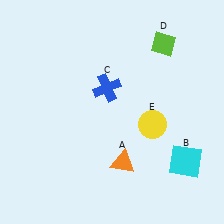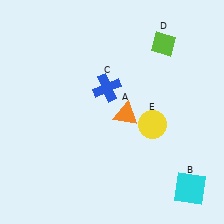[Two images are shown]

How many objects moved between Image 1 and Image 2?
2 objects moved between the two images.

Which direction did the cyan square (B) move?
The cyan square (B) moved down.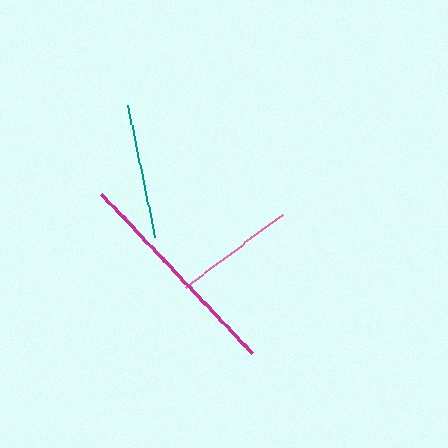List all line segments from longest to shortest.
From longest to shortest: magenta, teal, pink.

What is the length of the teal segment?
The teal segment is approximately 134 pixels long.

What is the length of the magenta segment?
The magenta segment is approximately 219 pixels long.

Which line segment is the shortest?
The pink line is the shortest at approximately 122 pixels.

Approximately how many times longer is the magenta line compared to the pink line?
The magenta line is approximately 1.8 times the length of the pink line.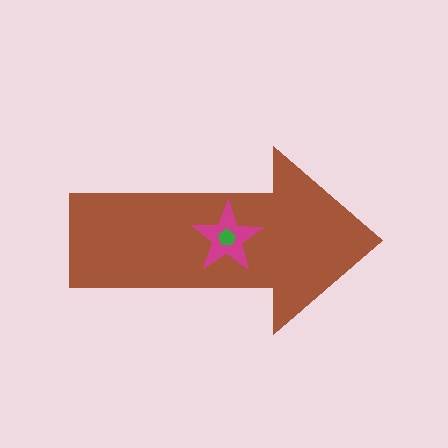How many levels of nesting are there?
3.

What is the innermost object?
The green pentagon.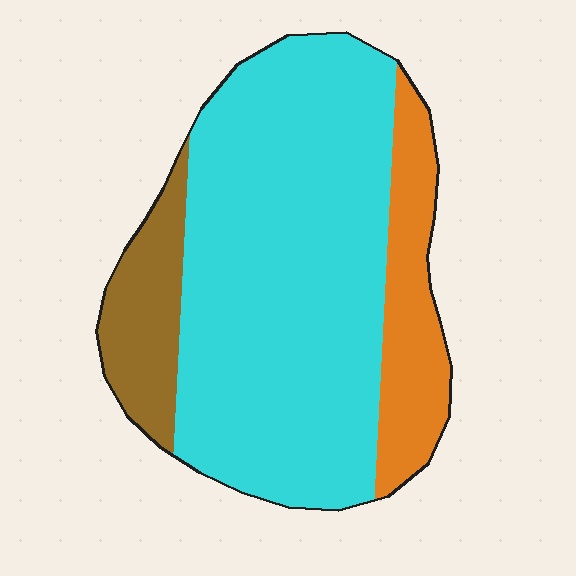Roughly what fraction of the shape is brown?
Brown takes up about one eighth (1/8) of the shape.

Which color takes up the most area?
Cyan, at roughly 70%.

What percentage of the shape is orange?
Orange covers about 15% of the shape.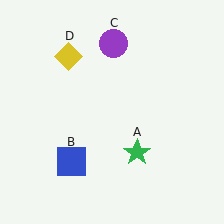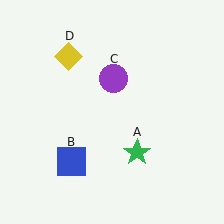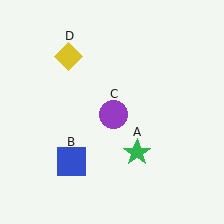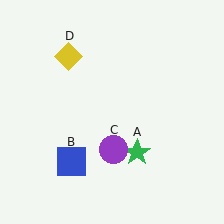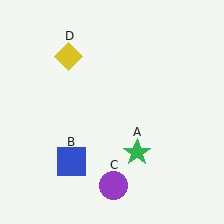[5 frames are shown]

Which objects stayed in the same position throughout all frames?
Green star (object A) and blue square (object B) and yellow diamond (object D) remained stationary.